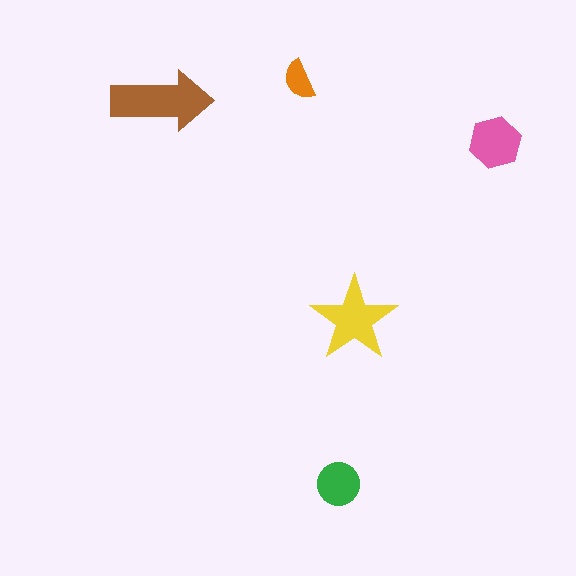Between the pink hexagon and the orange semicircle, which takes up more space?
The pink hexagon.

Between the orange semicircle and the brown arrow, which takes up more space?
The brown arrow.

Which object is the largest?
The brown arrow.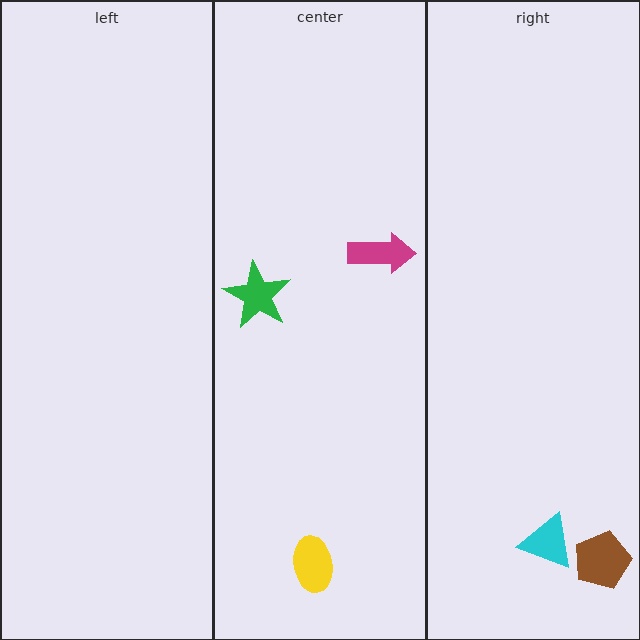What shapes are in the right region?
The cyan triangle, the brown pentagon.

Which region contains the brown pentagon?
The right region.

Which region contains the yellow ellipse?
The center region.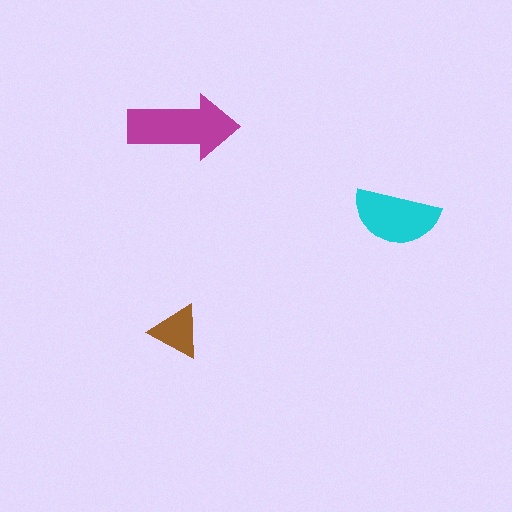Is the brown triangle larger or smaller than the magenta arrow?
Smaller.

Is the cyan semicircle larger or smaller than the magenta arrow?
Smaller.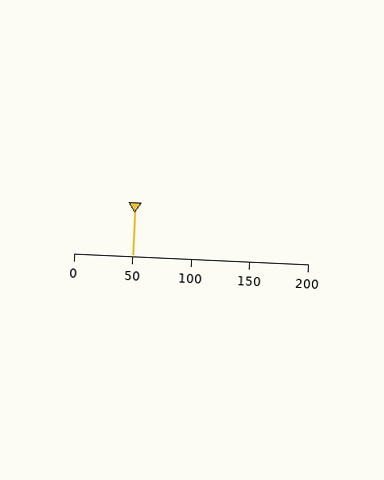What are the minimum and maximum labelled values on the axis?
The axis runs from 0 to 200.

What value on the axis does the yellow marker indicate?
The marker indicates approximately 50.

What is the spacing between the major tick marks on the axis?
The major ticks are spaced 50 apart.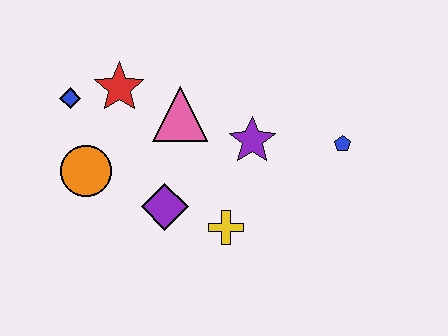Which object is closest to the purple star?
The pink triangle is closest to the purple star.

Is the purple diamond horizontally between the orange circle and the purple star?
Yes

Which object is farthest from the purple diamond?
The blue pentagon is farthest from the purple diamond.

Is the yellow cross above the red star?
No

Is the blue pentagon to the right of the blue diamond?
Yes